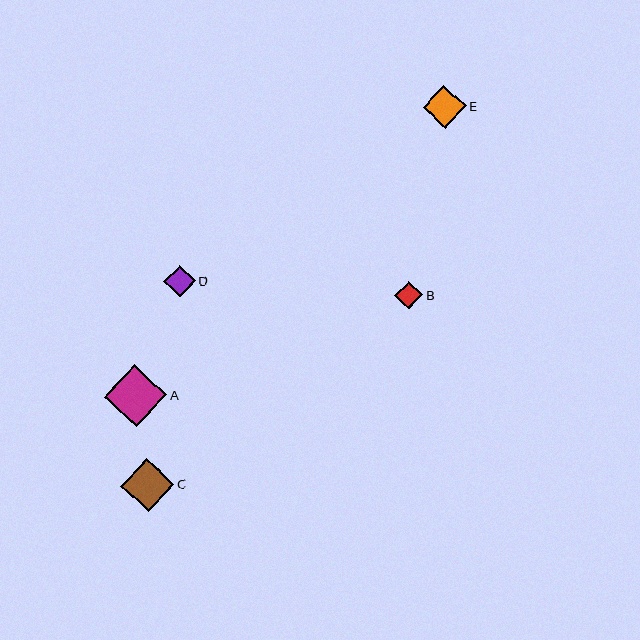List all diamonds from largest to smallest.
From largest to smallest: A, C, E, D, B.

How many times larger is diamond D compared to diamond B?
Diamond D is approximately 1.1 times the size of diamond B.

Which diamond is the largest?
Diamond A is the largest with a size of approximately 62 pixels.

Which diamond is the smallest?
Diamond B is the smallest with a size of approximately 28 pixels.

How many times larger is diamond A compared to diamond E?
Diamond A is approximately 1.5 times the size of diamond E.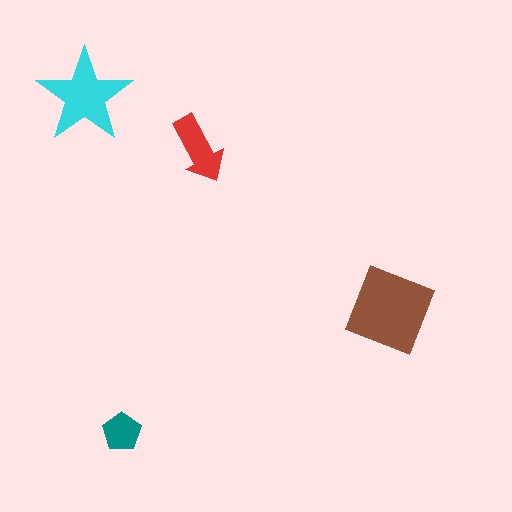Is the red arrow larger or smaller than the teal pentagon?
Larger.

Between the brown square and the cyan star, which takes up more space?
The brown square.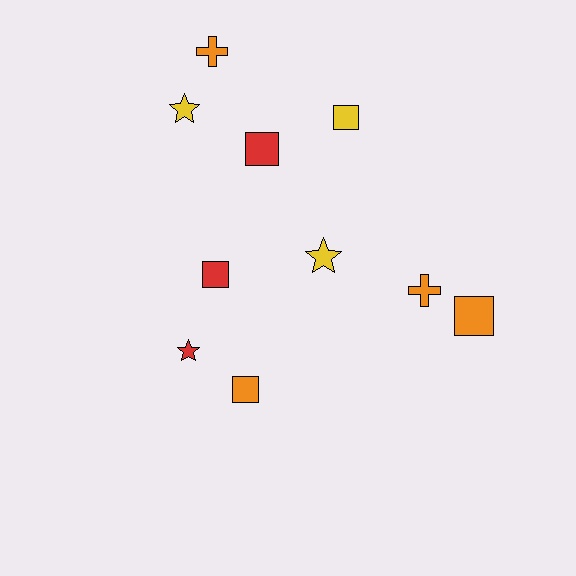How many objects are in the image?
There are 10 objects.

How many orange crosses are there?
There are 2 orange crosses.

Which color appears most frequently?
Orange, with 4 objects.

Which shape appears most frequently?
Square, with 5 objects.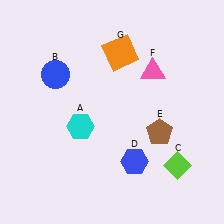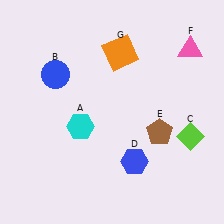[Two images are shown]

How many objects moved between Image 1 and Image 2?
2 objects moved between the two images.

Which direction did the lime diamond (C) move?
The lime diamond (C) moved up.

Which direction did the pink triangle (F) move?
The pink triangle (F) moved right.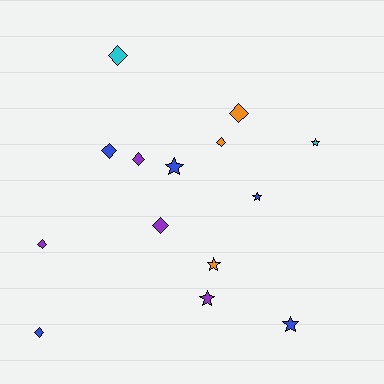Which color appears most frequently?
Blue, with 5 objects.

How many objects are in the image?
There are 14 objects.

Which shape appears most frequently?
Diamond, with 8 objects.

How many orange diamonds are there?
There are 2 orange diamonds.